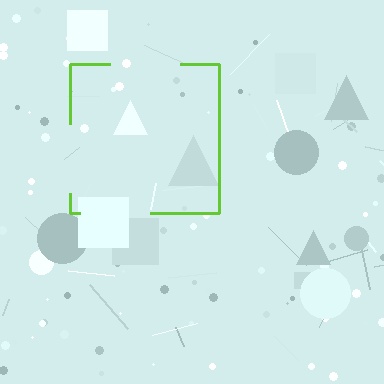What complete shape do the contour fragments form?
The contour fragments form a square.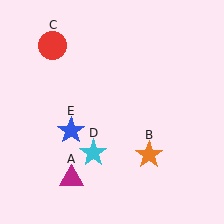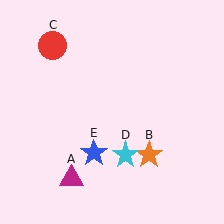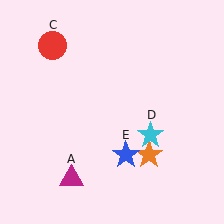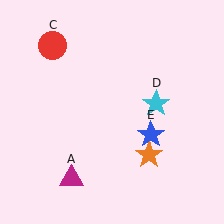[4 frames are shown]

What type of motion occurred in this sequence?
The cyan star (object D), blue star (object E) rotated counterclockwise around the center of the scene.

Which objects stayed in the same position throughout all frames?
Magenta triangle (object A) and orange star (object B) and red circle (object C) remained stationary.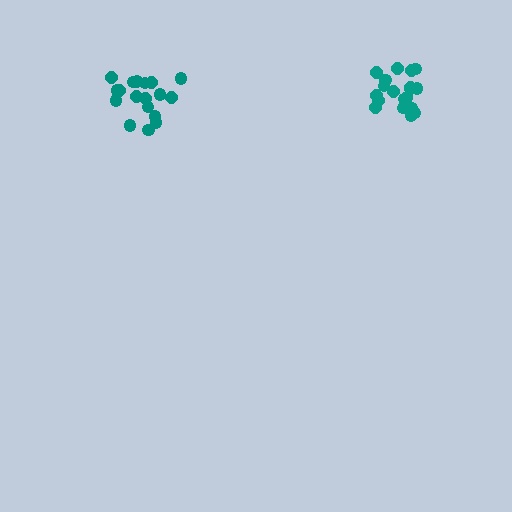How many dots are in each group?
Group 1: 18 dots, Group 2: 20 dots (38 total).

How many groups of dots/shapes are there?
There are 2 groups.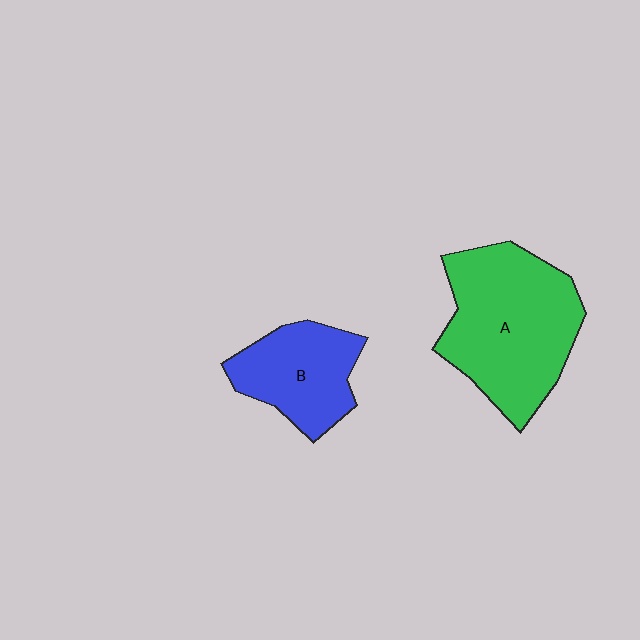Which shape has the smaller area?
Shape B (blue).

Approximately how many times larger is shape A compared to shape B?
Approximately 1.7 times.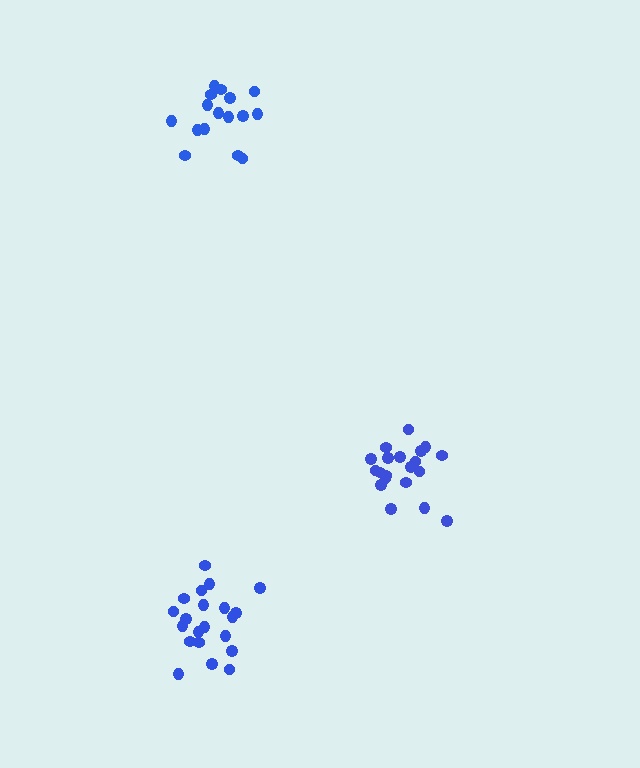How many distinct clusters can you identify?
There are 3 distinct clusters.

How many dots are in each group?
Group 1: 20 dots, Group 2: 21 dots, Group 3: 16 dots (57 total).